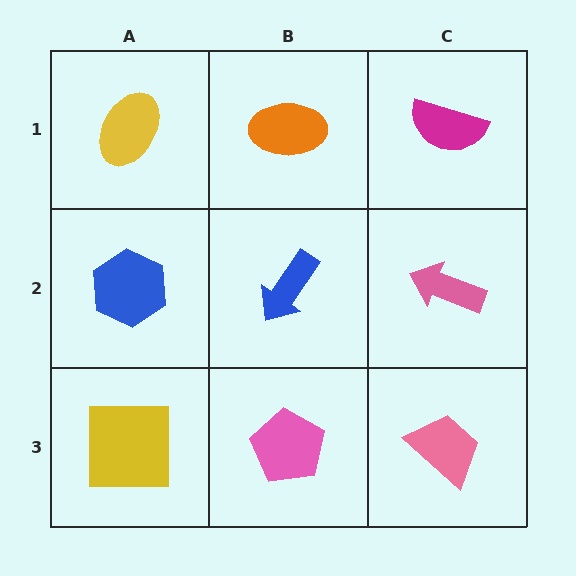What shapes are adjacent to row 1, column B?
A blue arrow (row 2, column B), a yellow ellipse (row 1, column A), a magenta semicircle (row 1, column C).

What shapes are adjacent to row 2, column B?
An orange ellipse (row 1, column B), a pink pentagon (row 3, column B), a blue hexagon (row 2, column A), a pink arrow (row 2, column C).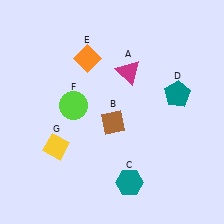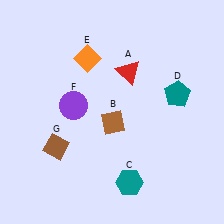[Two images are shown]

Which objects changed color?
A changed from magenta to red. F changed from lime to purple. G changed from yellow to brown.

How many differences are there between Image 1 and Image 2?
There are 3 differences between the two images.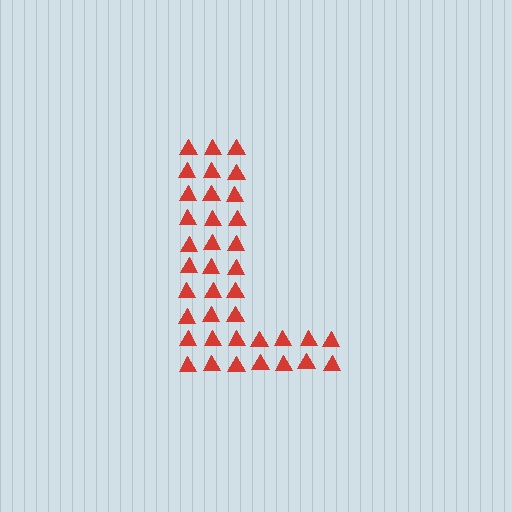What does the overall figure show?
The overall figure shows the letter L.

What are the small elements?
The small elements are triangles.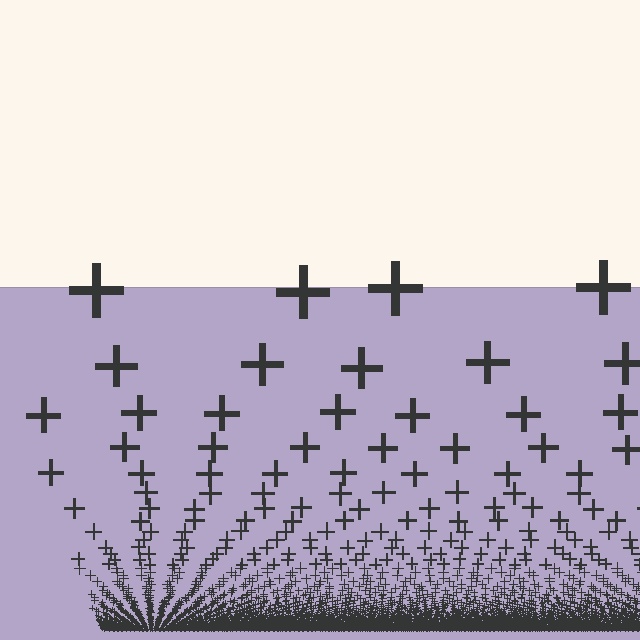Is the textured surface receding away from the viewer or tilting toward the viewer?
The surface appears to tilt toward the viewer. Texture elements get larger and sparser toward the top.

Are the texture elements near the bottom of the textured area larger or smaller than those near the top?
Smaller. The gradient is inverted — elements near the bottom are smaller and denser.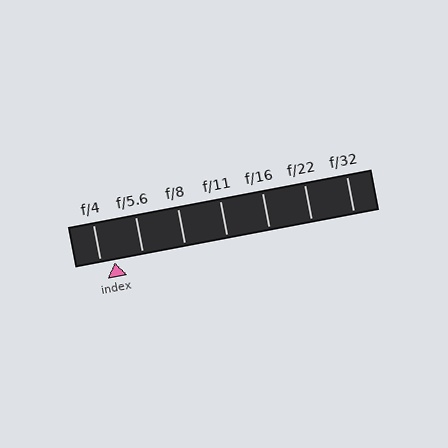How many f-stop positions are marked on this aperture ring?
There are 7 f-stop positions marked.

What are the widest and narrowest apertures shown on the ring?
The widest aperture shown is f/4 and the narrowest is f/32.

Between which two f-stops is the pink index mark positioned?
The index mark is between f/4 and f/5.6.